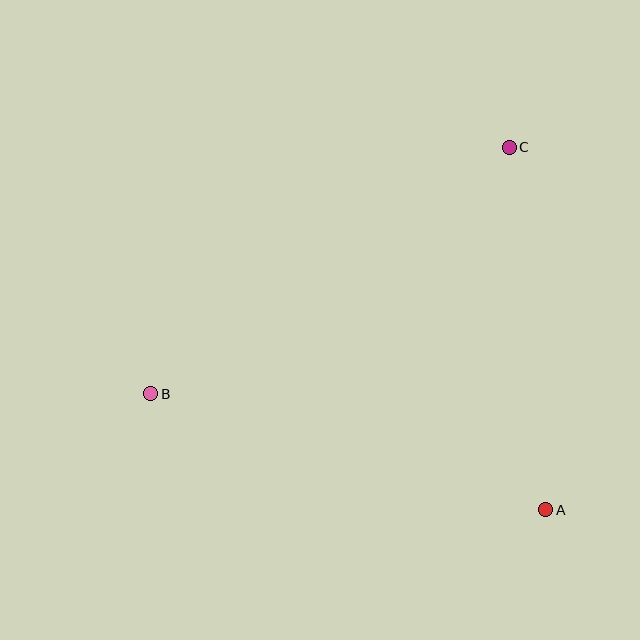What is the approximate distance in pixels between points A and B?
The distance between A and B is approximately 412 pixels.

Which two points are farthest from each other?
Points B and C are farthest from each other.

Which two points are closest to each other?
Points A and C are closest to each other.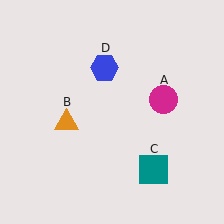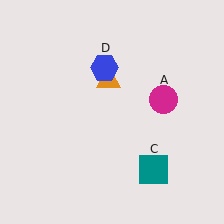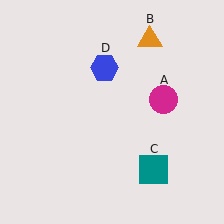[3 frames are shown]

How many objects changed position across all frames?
1 object changed position: orange triangle (object B).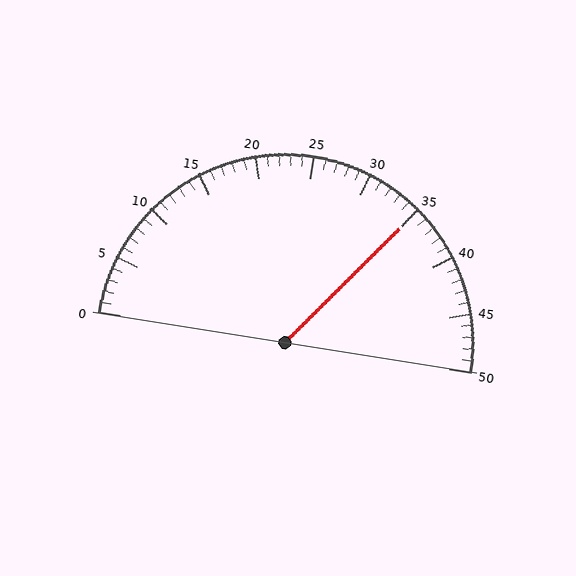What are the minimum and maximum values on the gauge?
The gauge ranges from 0 to 50.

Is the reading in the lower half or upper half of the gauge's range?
The reading is in the upper half of the range (0 to 50).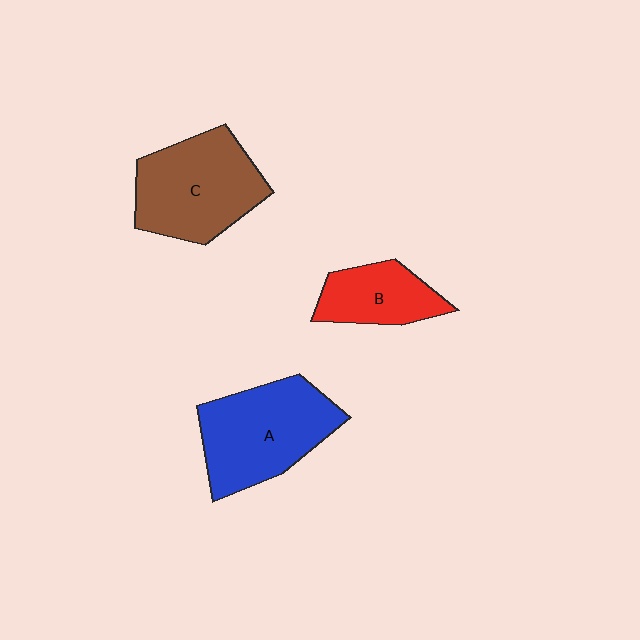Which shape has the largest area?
Shape A (blue).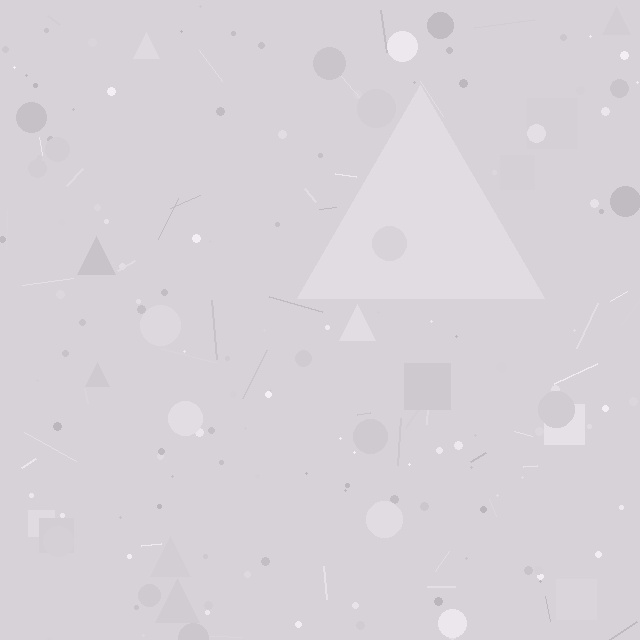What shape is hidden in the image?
A triangle is hidden in the image.